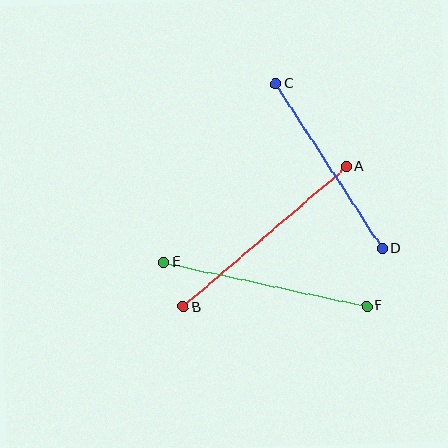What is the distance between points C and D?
The distance is approximately 196 pixels.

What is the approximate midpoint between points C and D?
The midpoint is at approximately (329, 166) pixels.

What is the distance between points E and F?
The distance is approximately 207 pixels.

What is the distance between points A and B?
The distance is approximately 215 pixels.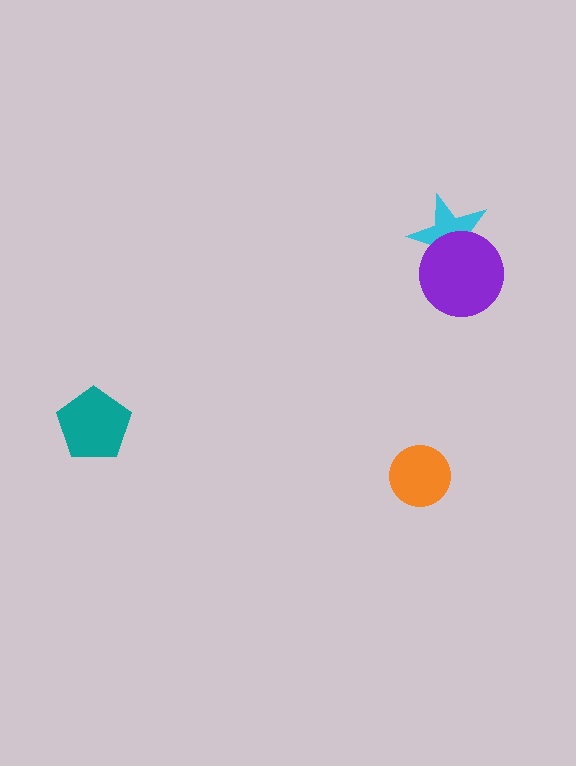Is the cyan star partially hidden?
Yes, it is partially covered by another shape.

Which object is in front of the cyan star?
The purple circle is in front of the cyan star.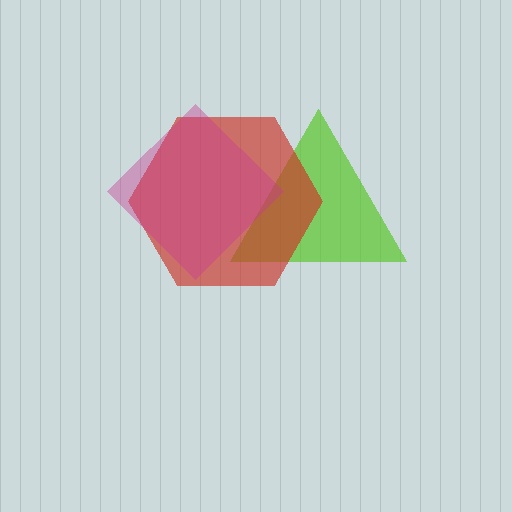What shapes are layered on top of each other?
The layered shapes are: a lime triangle, a red hexagon, a magenta diamond.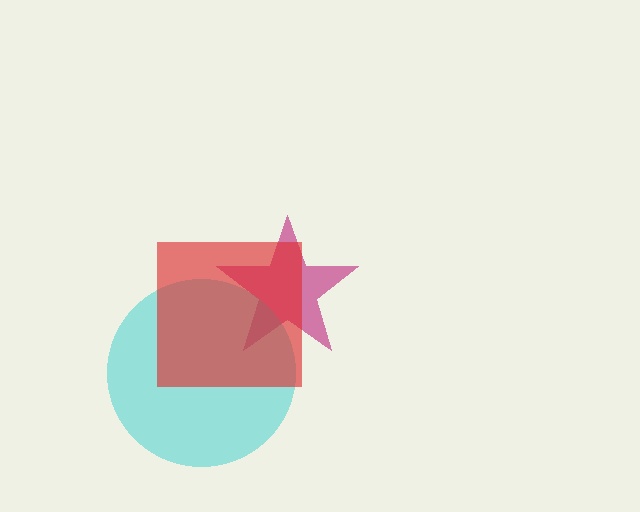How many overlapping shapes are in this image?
There are 3 overlapping shapes in the image.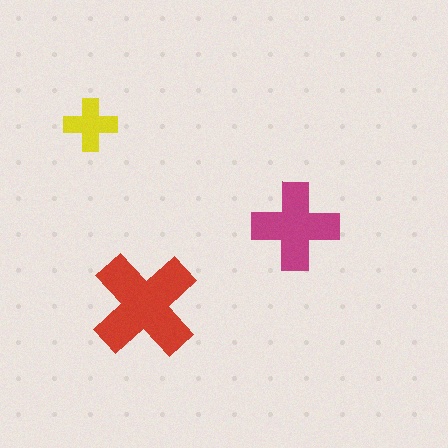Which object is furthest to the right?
The magenta cross is rightmost.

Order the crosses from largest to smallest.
the red one, the magenta one, the yellow one.